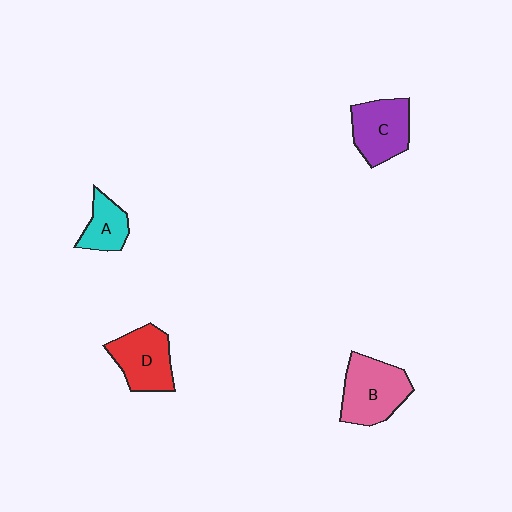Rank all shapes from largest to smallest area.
From largest to smallest: B (pink), C (purple), D (red), A (cyan).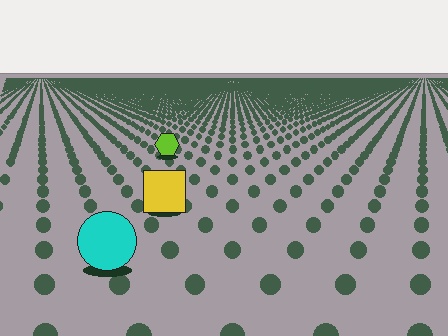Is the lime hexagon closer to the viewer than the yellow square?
No. The yellow square is closer — you can tell from the texture gradient: the ground texture is coarser near it.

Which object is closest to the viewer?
The cyan circle is closest. The texture marks near it are larger and more spread out.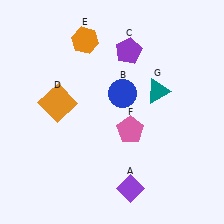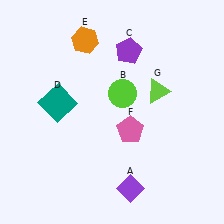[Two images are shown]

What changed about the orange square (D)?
In Image 1, D is orange. In Image 2, it changed to teal.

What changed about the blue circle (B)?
In Image 1, B is blue. In Image 2, it changed to lime.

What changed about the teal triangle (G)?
In Image 1, G is teal. In Image 2, it changed to lime.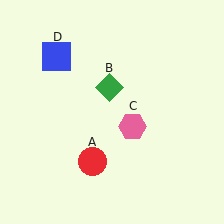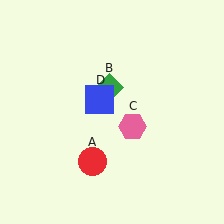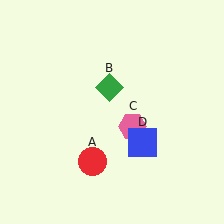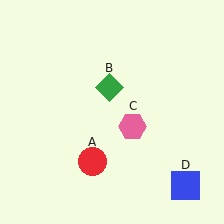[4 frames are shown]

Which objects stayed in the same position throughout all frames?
Red circle (object A) and green diamond (object B) and pink hexagon (object C) remained stationary.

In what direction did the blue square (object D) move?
The blue square (object D) moved down and to the right.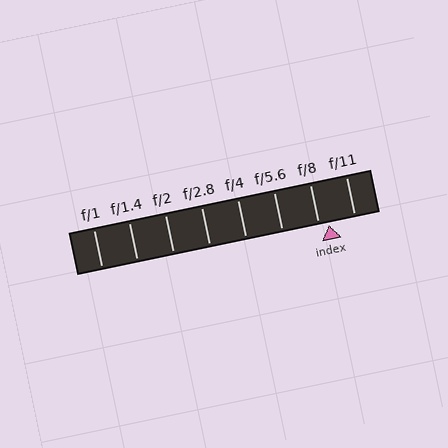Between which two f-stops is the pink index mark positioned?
The index mark is between f/8 and f/11.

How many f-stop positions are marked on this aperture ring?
There are 8 f-stop positions marked.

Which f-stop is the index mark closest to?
The index mark is closest to f/8.